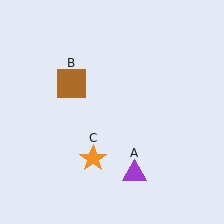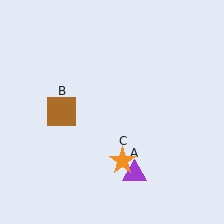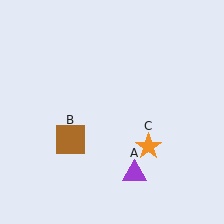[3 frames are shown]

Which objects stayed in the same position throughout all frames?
Purple triangle (object A) remained stationary.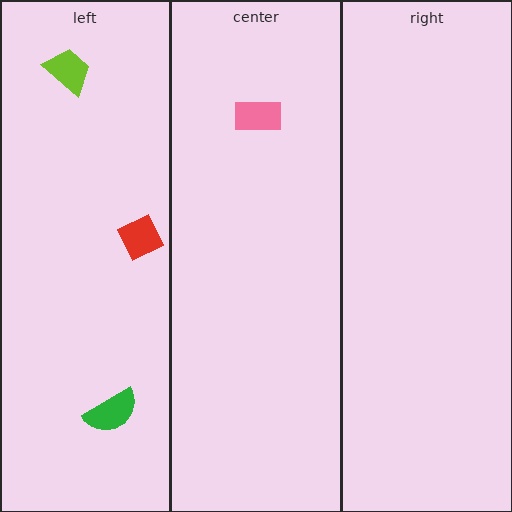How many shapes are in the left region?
3.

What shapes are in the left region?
The red square, the lime trapezoid, the green semicircle.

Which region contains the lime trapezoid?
The left region.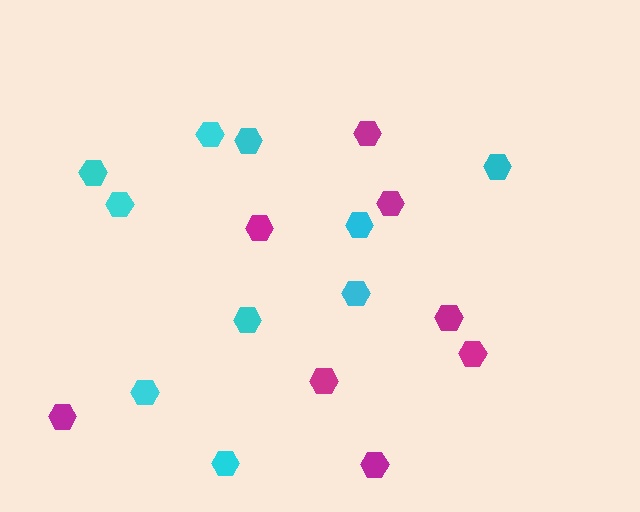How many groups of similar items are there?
There are 2 groups: one group of cyan hexagons (10) and one group of magenta hexagons (8).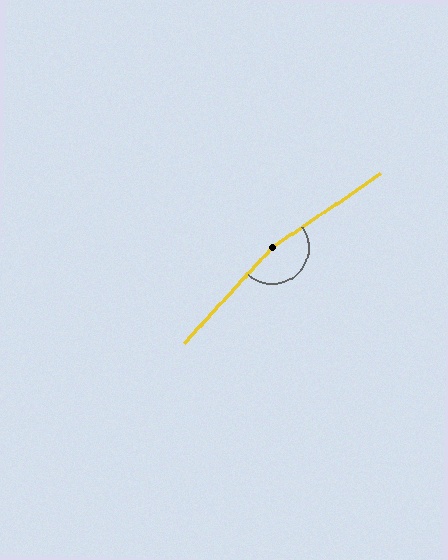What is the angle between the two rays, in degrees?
Approximately 167 degrees.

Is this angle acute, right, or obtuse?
It is obtuse.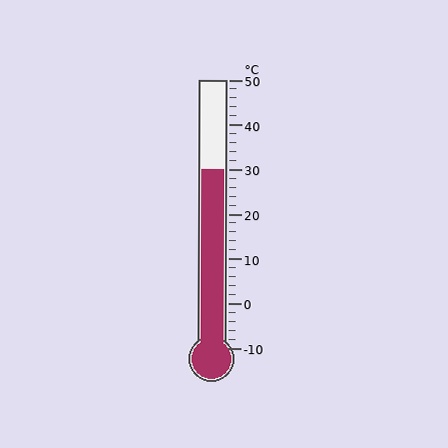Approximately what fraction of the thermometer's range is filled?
The thermometer is filled to approximately 65% of its range.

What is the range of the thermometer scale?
The thermometer scale ranges from -10°C to 50°C.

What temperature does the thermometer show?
The thermometer shows approximately 30°C.